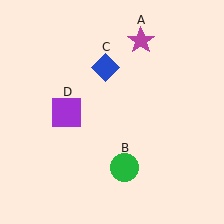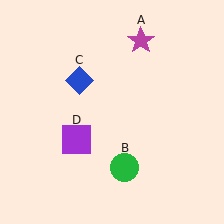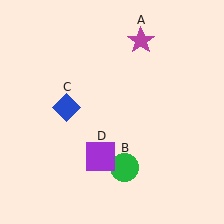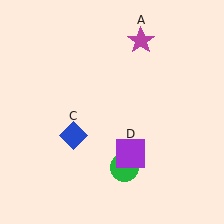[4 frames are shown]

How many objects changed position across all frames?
2 objects changed position: blue diamond (object C), purple square (object D).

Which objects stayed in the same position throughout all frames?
Magenta star (object A) and green circle (object B) remained stationary.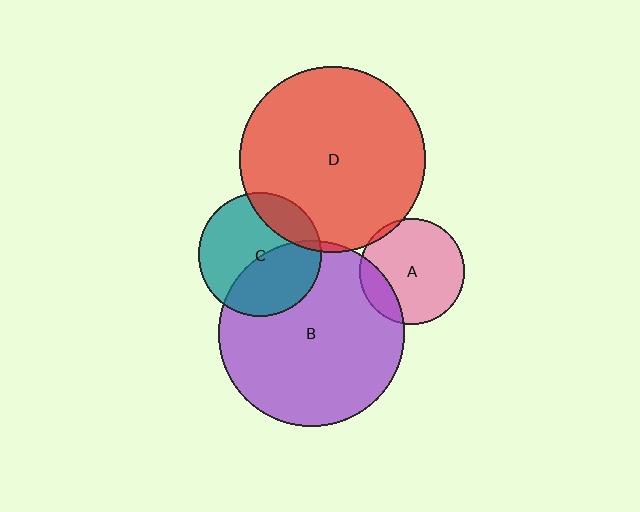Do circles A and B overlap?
Yes.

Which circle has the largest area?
Circle B (purple).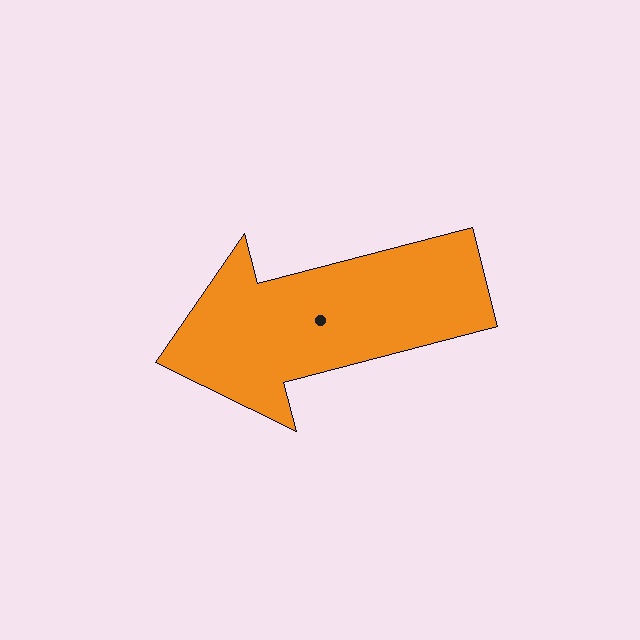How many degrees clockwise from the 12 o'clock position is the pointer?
Approximately 256 degrees.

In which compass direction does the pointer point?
West.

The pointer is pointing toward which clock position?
Roughly 9 o'clock.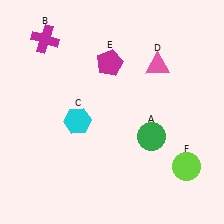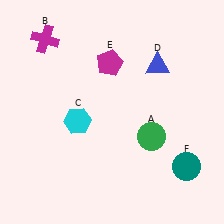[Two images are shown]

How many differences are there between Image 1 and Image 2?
There are 2 differences between the two images.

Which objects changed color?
D changed from pink to blue. F changed from lime to teal.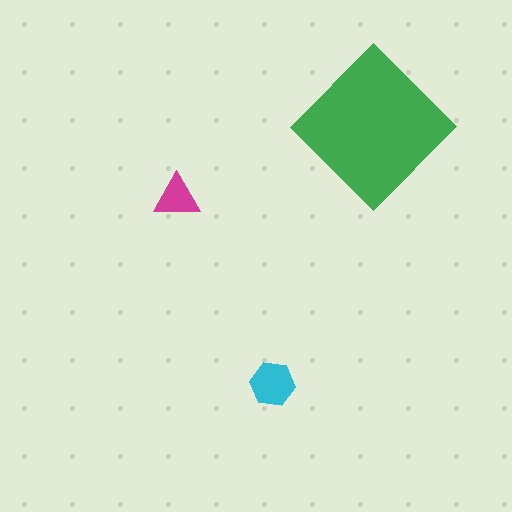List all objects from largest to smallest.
The green diamond, the cyan hexagon, the magenta triangle.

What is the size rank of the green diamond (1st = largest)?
1st.